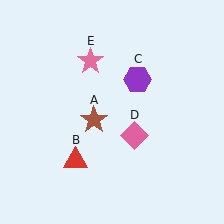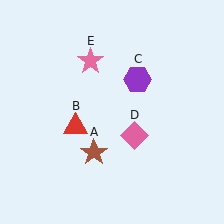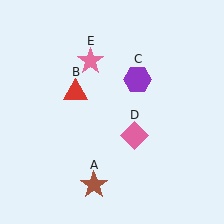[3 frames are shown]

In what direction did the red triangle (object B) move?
The red triangle (object B) moved up.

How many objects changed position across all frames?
2 objects changed position: brown star (object A), red triangle (object B).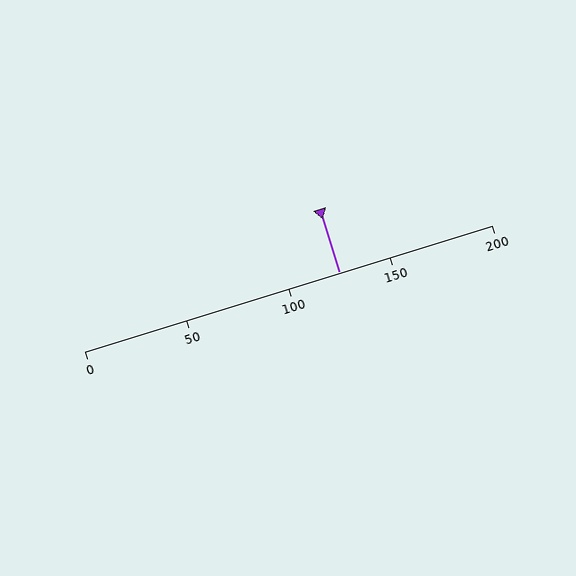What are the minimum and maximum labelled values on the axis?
The axis runs from 0 to 200.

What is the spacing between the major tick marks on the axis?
The major ticks are spaced 50 apart.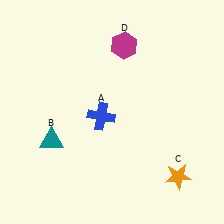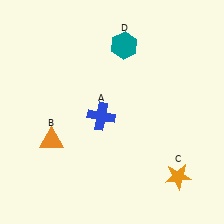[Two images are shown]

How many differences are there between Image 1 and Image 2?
There are 2 differences between the two images.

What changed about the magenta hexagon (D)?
In Image 1, D is magenta. In Image 2, it changed to teal.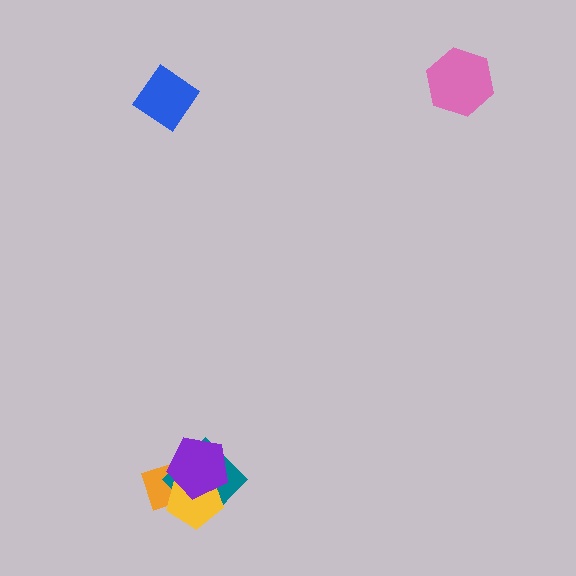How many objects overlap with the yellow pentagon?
3 objects overlap with the yellow pentagon.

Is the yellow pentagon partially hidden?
Yes, it is partially covered by another shape.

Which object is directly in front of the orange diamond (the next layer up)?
The teal diamond is directly in front of the orange diamond.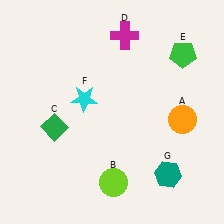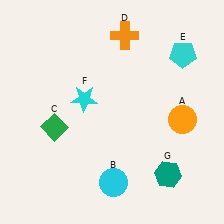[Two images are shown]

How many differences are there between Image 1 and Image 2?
There are 3 differences between the two images.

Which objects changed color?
B changed from lime to cyan. D changed from magenta to orange. E changed from green to cyan.